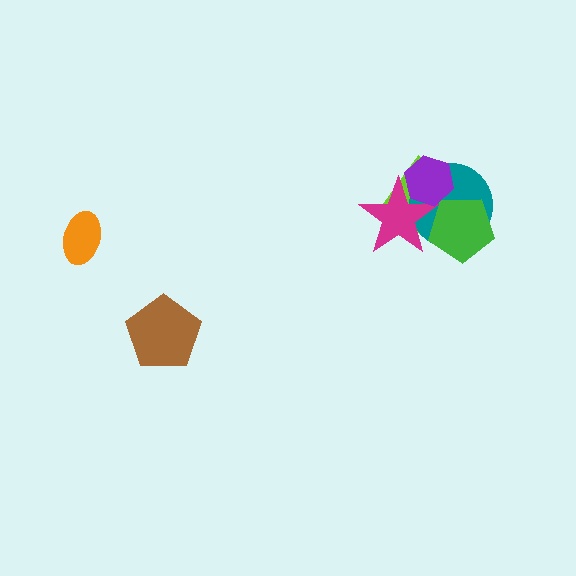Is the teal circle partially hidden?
Yes, it is partially covered by another shape.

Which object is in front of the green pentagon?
The magenta star is in front of the green pentagon.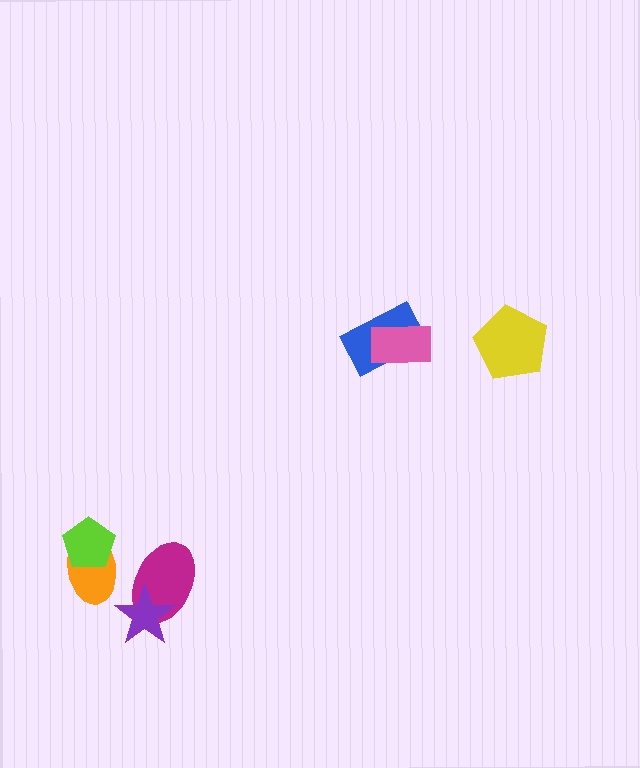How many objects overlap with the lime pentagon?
1 object overlaps with the lime pentagon.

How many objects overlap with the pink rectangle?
1 object overlaps with the pink rectangle.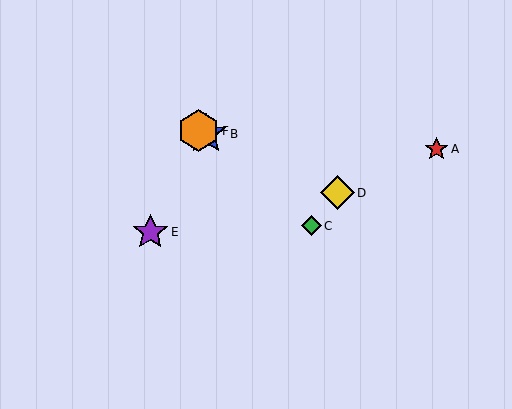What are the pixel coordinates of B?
Object B is at (206, 134).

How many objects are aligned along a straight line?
3 objects (B, D, F) are aligned along a straight line.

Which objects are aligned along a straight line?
Objects B, D, F are aligned along a straight line.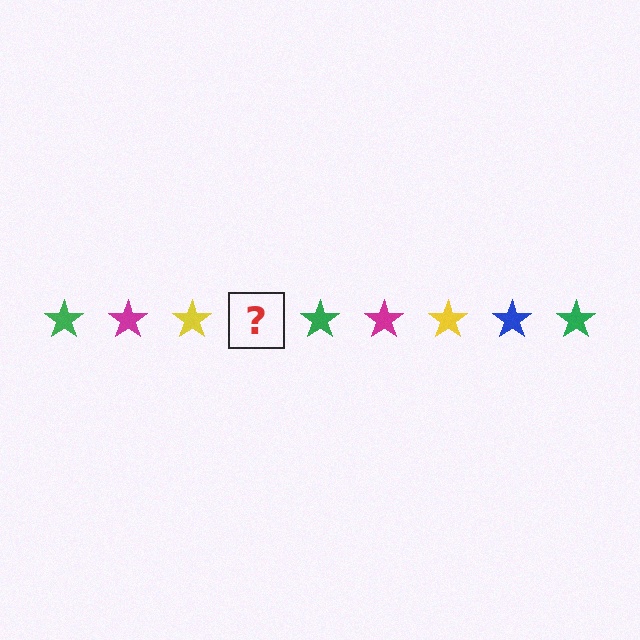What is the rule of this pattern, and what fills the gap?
The rule is that the pattern cycles through green, magenta, yellow, blue stars. The gap should be filled with a blue star.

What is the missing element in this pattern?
The missing element is a blue star.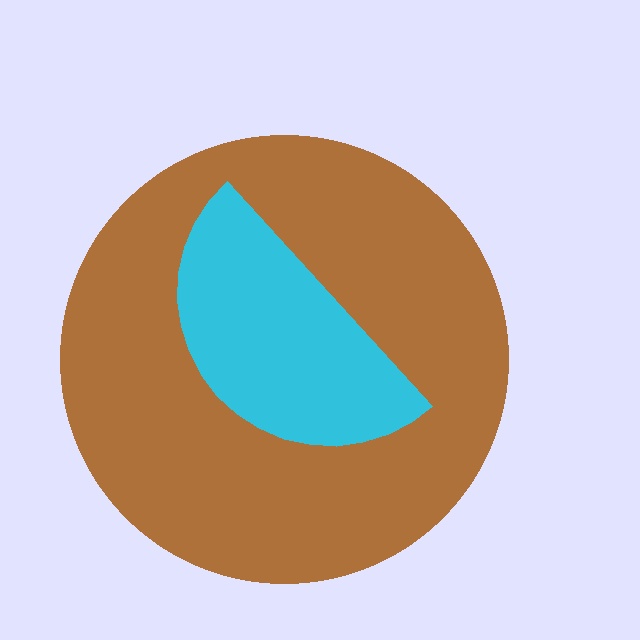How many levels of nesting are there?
2.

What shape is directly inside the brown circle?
The cyan semicircle.